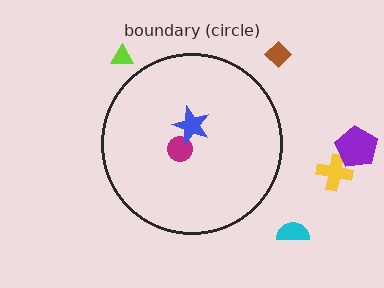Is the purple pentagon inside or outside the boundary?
Outside.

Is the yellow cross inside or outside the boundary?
Outside.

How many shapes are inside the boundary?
2 inside, 5 outside.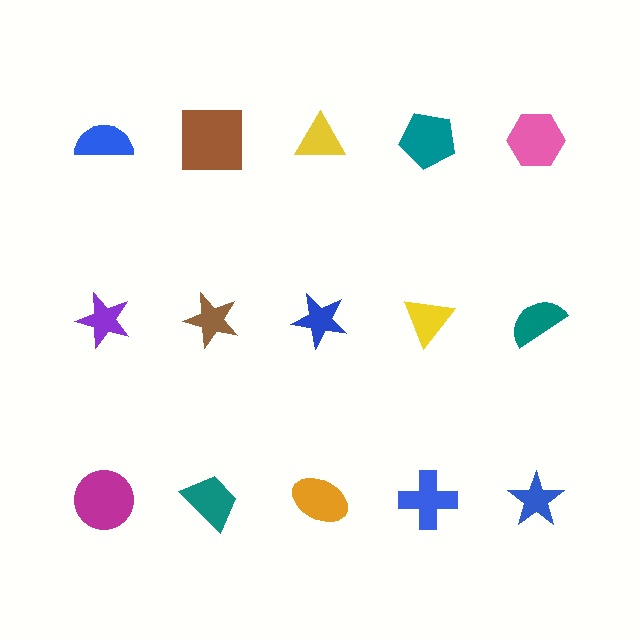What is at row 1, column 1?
A blue semicircle.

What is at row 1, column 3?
A yellow triangle.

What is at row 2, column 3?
A blue star.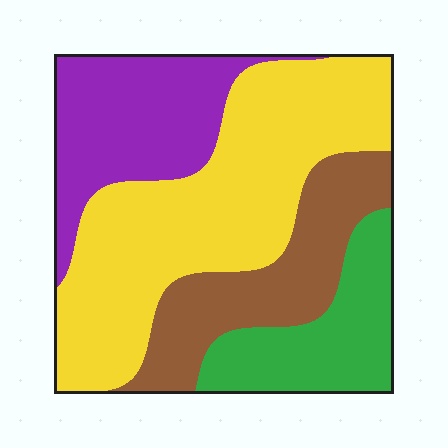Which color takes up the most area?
Yellow, at roughly 45%.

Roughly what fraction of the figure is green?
Green takes up about one sixth (1/6) of the figure.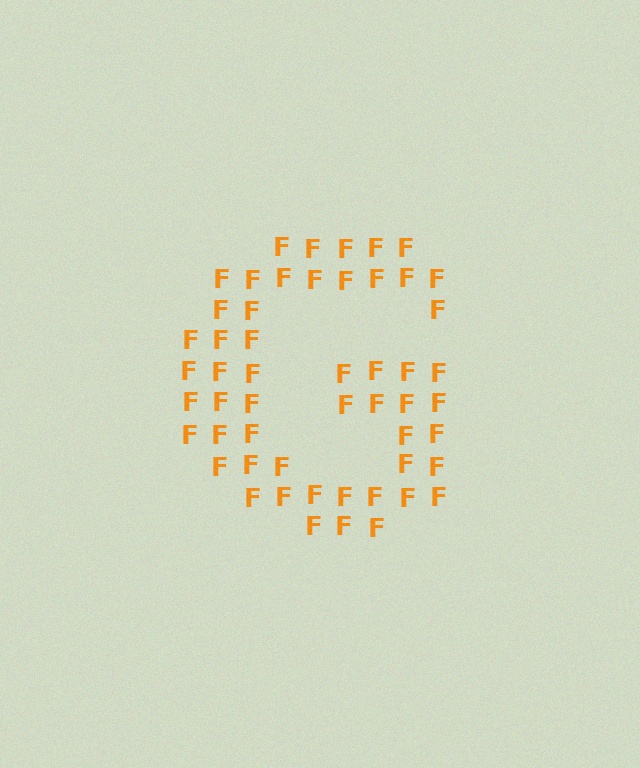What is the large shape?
The large shape is the letter G.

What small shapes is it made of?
It is made of small letter F's.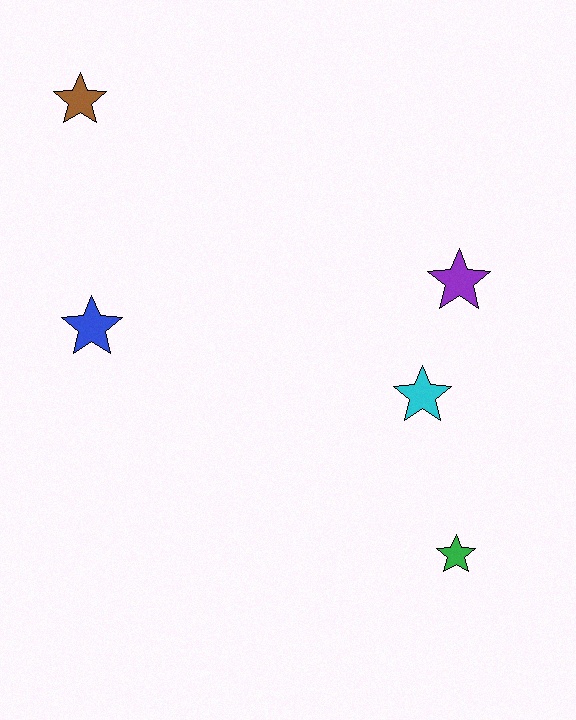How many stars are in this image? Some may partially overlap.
There are 5 stars.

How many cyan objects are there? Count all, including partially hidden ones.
There is 1 cyan object.